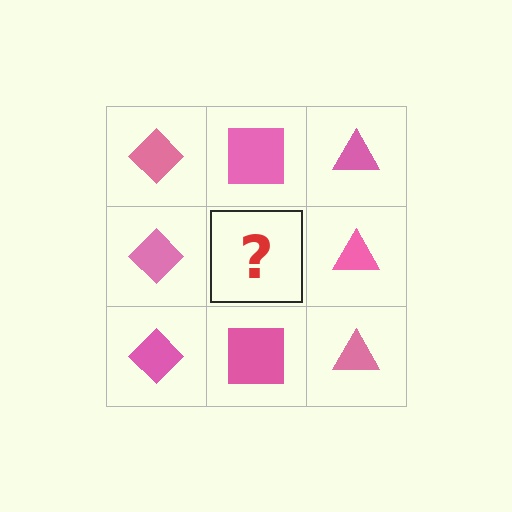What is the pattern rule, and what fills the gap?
The rule is that each column has a consistent shape. The gap should be filled with a pink square.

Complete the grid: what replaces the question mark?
The question mark should be replaced with a pink square.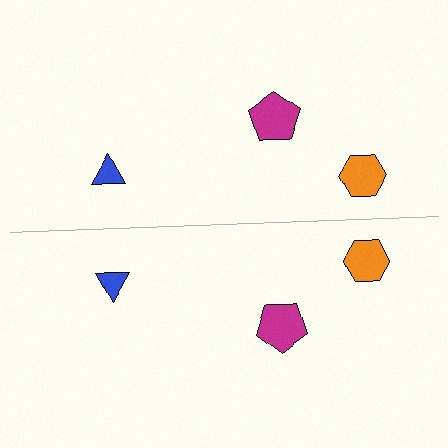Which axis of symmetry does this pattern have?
The pattern has a horizontal axis of symmetry running through the center of the image.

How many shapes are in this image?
There are 6 shapes in this image.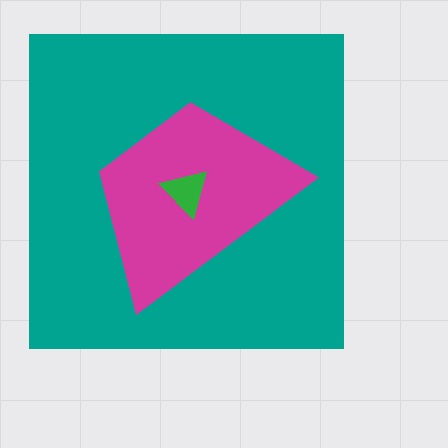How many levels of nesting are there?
3.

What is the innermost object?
The green triangle.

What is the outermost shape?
The teal square.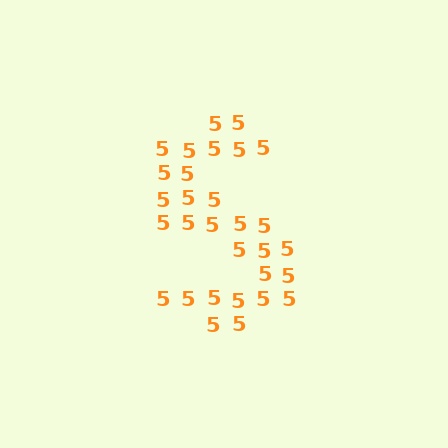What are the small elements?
The small elements are digit 5's.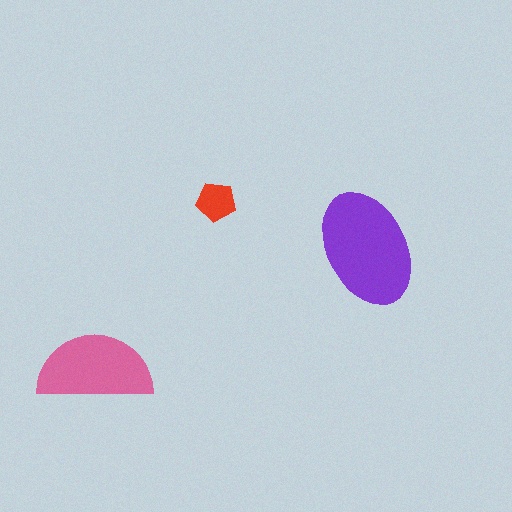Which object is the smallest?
The red pentagon.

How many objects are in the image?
There are 3 objects in the image.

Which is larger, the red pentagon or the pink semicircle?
The pink semicircle.